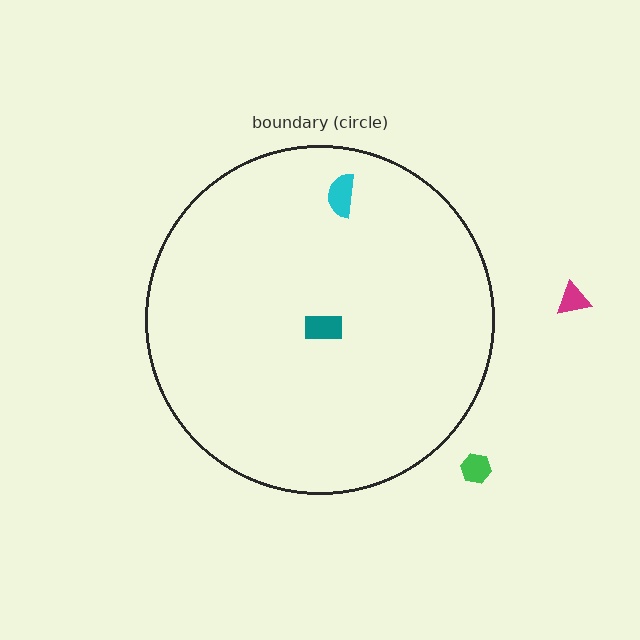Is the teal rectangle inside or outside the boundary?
Inside.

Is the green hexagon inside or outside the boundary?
Outside.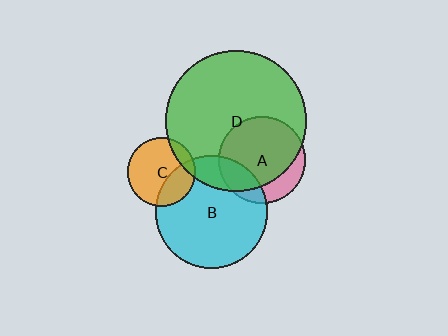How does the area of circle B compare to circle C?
Approximately 2.7 times.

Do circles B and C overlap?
Yes.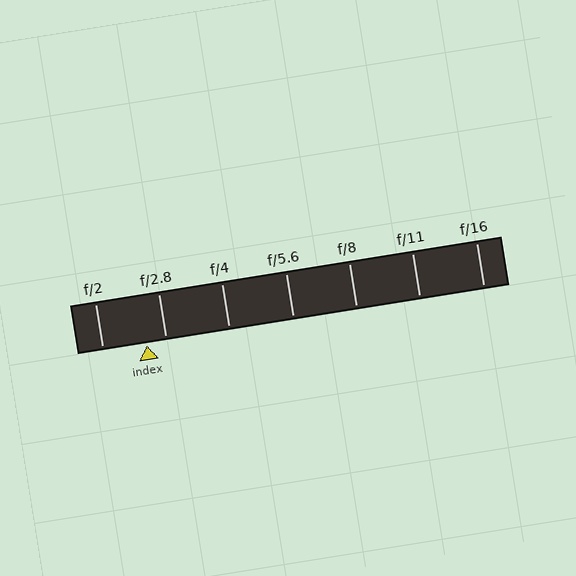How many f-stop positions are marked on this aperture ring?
There are 7 f-stop positions marked.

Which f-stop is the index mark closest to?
The index mark is closest to f/2.8.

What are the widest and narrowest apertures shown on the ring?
The widest aperture shown is f/2 and the narrowest is f/16.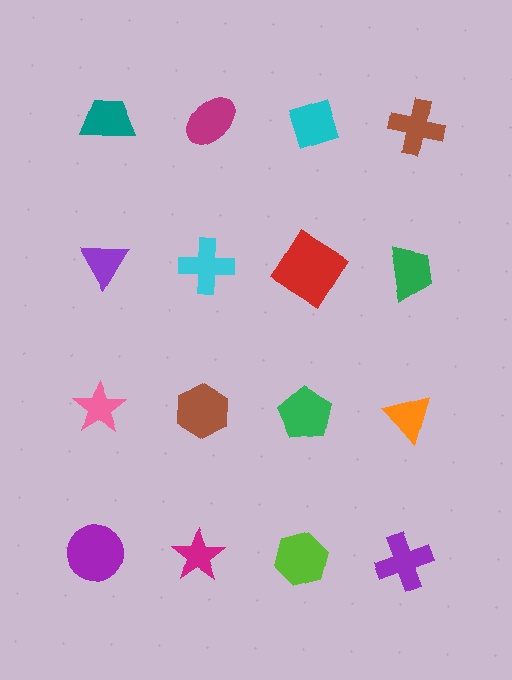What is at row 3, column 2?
A brown hexagon.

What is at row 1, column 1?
A teal trapezoid.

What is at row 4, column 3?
A lime hexagon.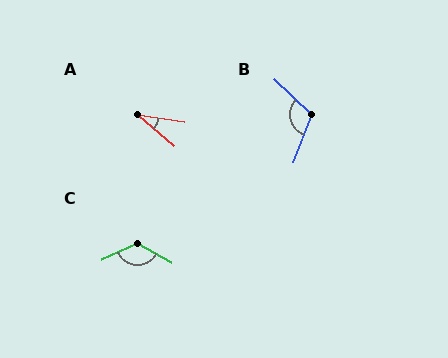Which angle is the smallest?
A, at approximately 32 degrees.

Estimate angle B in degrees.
Approximately 113 degrees.